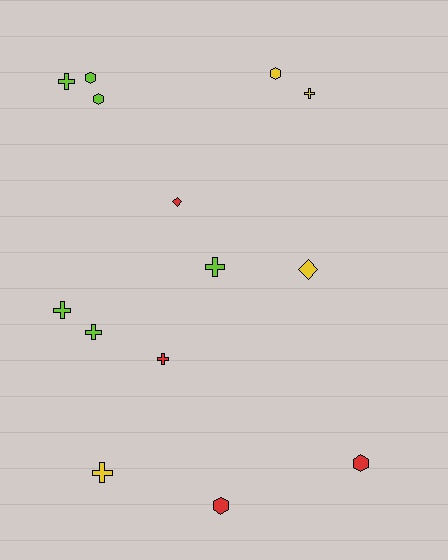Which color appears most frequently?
Lime, with 6 objects.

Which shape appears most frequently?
Cross, with 7 objects.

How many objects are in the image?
There are 14 objects.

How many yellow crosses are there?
There are 2 yellow crosses.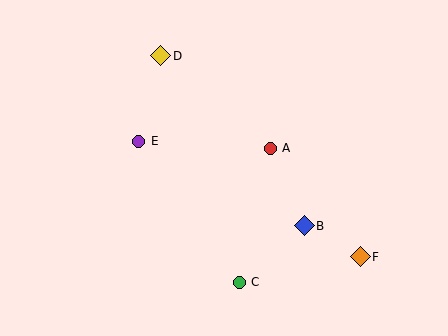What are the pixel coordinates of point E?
Point E is at (139, 141).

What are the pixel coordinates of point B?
Point B is at (304, 226).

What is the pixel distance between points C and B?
The distance between C and B is 86 pixels.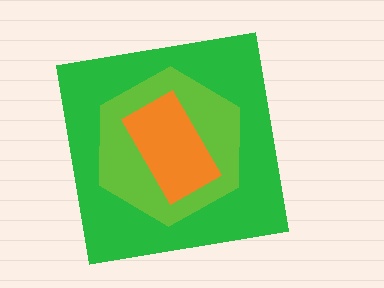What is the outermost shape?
The green square.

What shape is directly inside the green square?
The lime hexagon.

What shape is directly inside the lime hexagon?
The orange rectangle.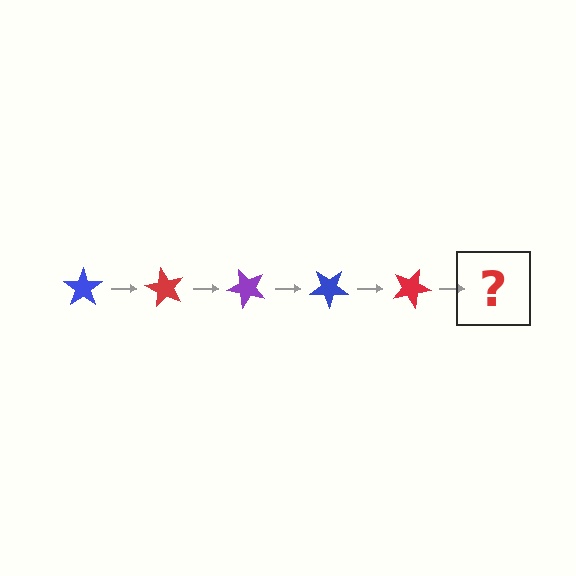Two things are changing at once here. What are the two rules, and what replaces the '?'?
The two rules are that it rotates 60 degrees each step and the color cycles through blue, red, and purple. The '?' should be a purple star, rotated 300 degrees from the start.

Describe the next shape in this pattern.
It should be a purple star, rotated 300 degrees from the start.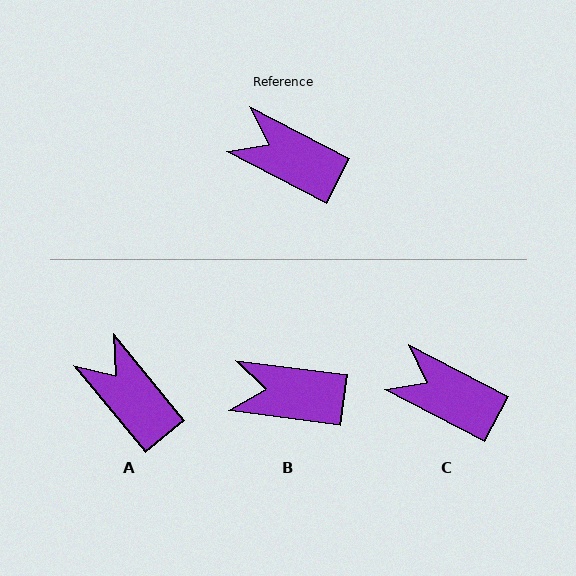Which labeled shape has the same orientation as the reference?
C.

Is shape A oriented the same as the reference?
No, it is off by about 23 degrees.